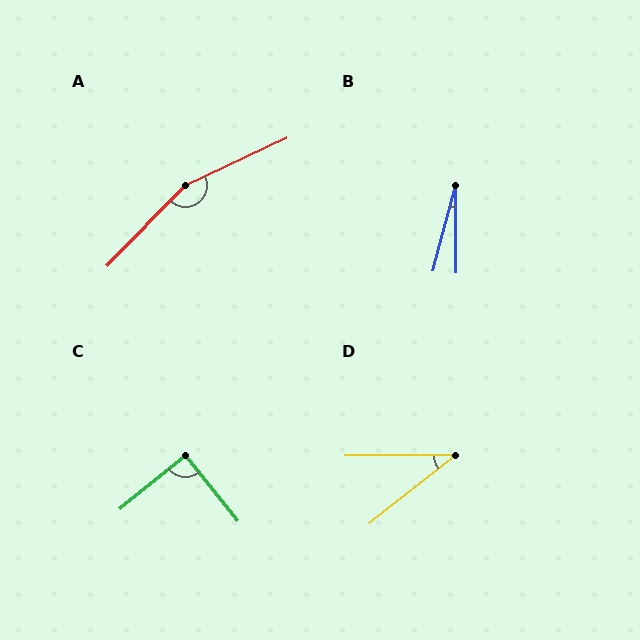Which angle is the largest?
A, at approximately 159 degrees.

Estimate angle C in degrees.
Approximately 89 degrees.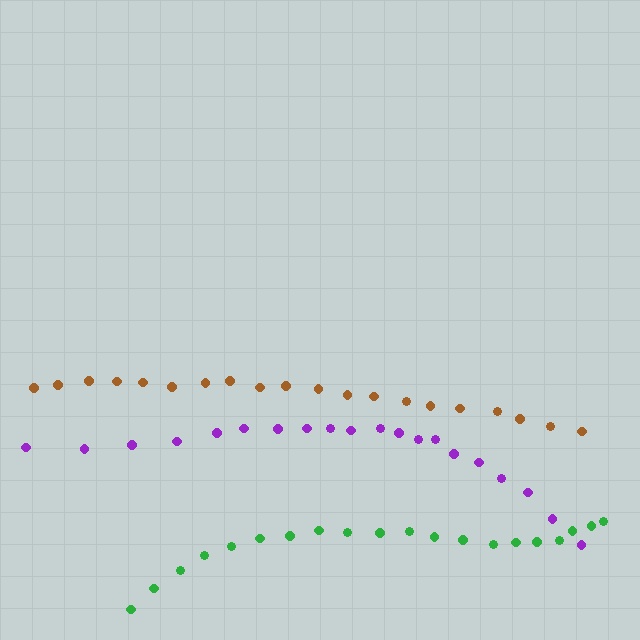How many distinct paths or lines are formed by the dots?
There are 3 distinct paths.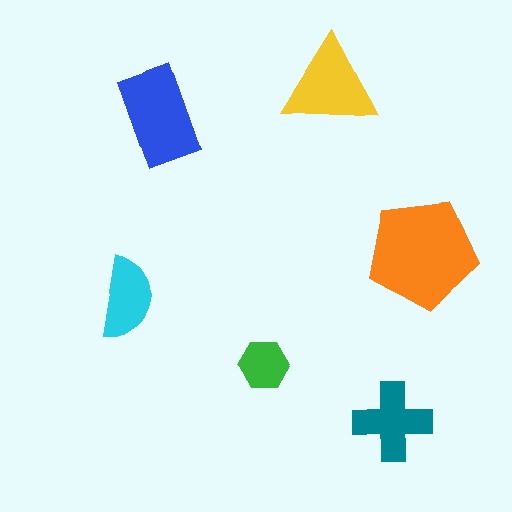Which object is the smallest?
The green hexagon.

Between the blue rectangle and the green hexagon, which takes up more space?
The blue rectangle.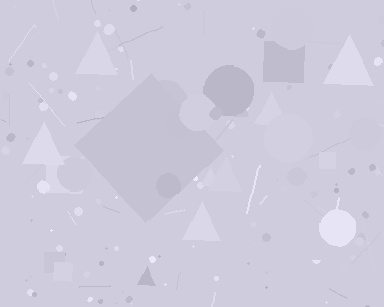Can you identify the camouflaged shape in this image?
The camouflaged shape is a diamond.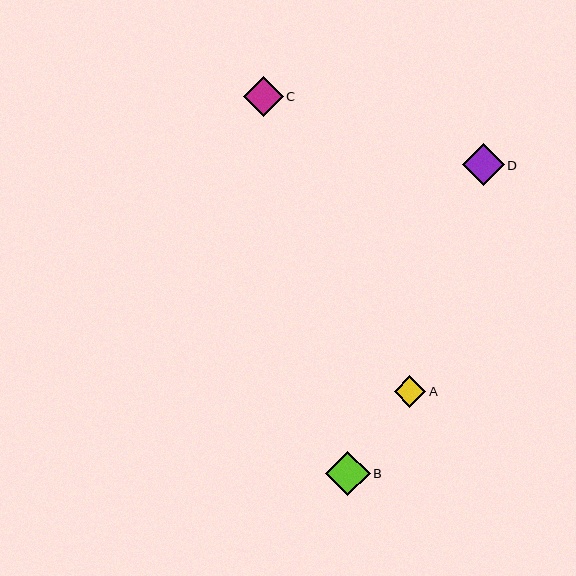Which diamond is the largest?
Diamond B is the largest with a size of approximately 45 pixels.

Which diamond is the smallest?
Diamond A is the smallest with a size of approximately 31 pixels.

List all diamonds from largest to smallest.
From largest to smallest: B, D, C, A.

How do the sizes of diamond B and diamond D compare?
Diamond B and diamond D are approximately the same size.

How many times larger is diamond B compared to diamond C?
Diamond B is approximately 1.1 times the size of diamond C.